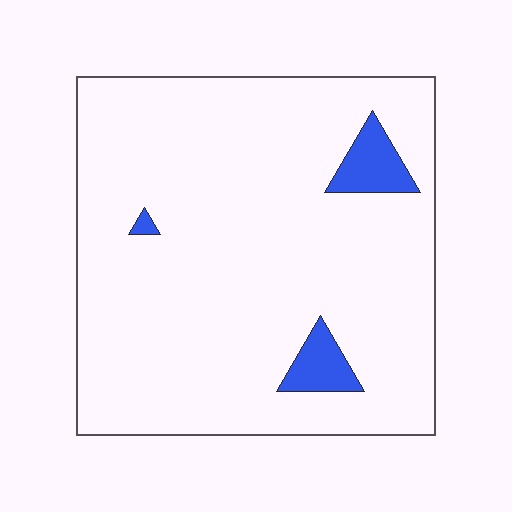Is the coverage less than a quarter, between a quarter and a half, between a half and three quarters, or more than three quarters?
Less than a quarter.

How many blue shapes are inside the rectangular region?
3.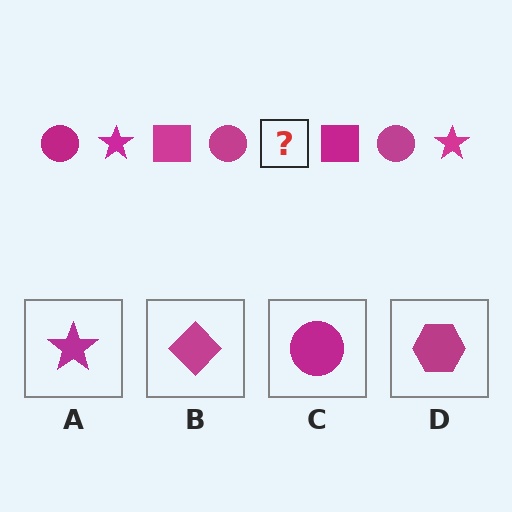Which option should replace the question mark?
Option A.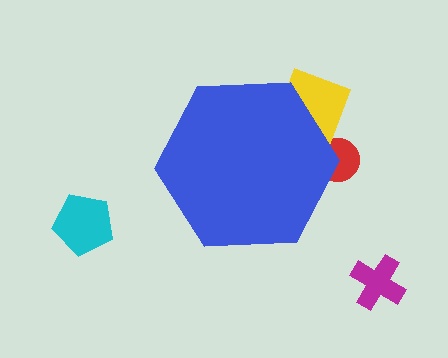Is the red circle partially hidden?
Yes, the red circle is partially hidden behind the blue hexagon.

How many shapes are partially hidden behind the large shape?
2 shapes are partially hidden.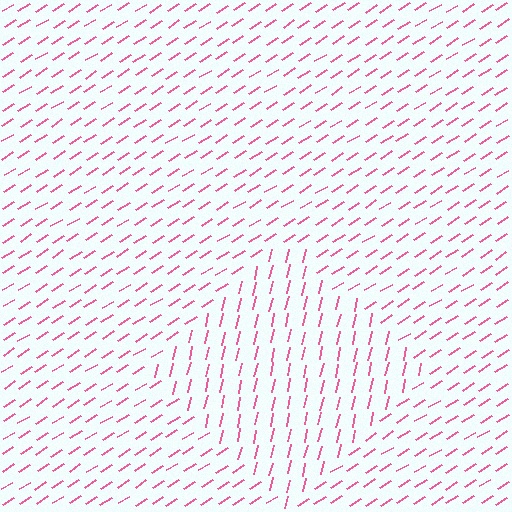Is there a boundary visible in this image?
Yes, there is a texture boundary formed by a change in line orientation.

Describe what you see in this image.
The image is filled with small pink line segments. A diamond region in the image has lines oriented differently from the surrounding lines, creating a visible texture boundary.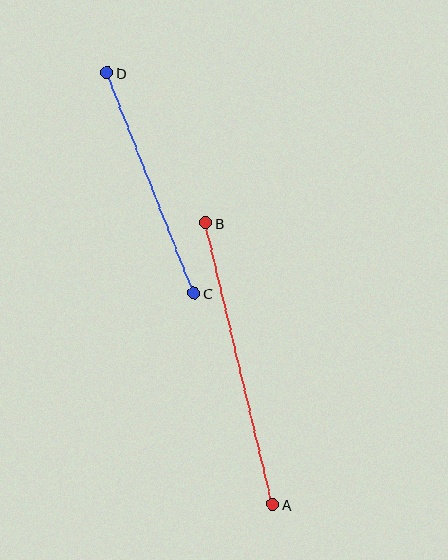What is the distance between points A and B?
The distance is approximately 289 pixels.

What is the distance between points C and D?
The distance is approximately 237 pixels.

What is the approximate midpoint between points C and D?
The midpoint is at approximately (150, 183) pixels.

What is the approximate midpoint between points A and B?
The midpoint is at approximately (239, 363) pixels.